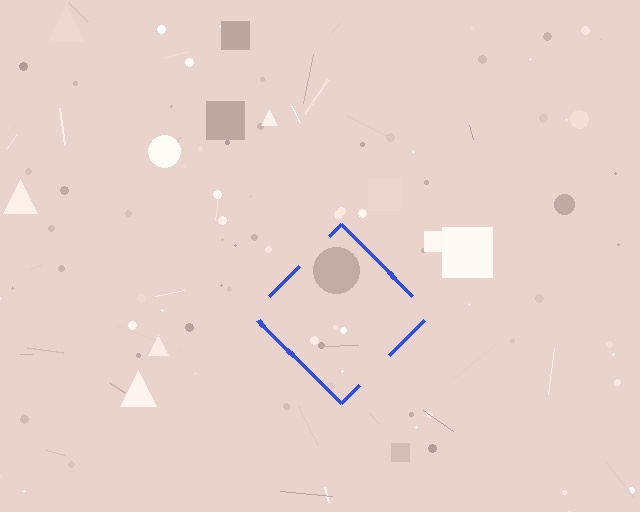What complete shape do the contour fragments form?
The contour fragments form a diamond.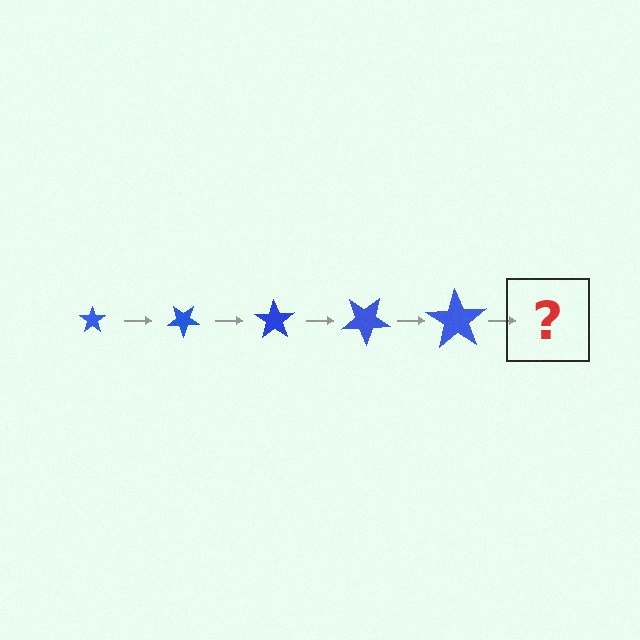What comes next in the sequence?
The next element should be a star, larger than the previous one and rotated 175 degrees from the start.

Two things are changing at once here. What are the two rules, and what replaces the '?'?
The two rules are that the star grows larger each step and it rotates 35 degrees each step. The '?' should be a star, larger than the previous one and rotated 175 degrees from the start.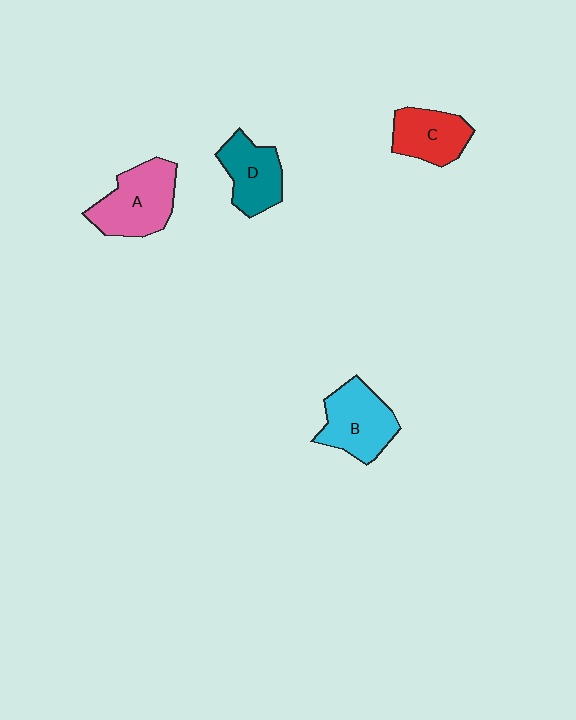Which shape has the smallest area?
Shape C (red).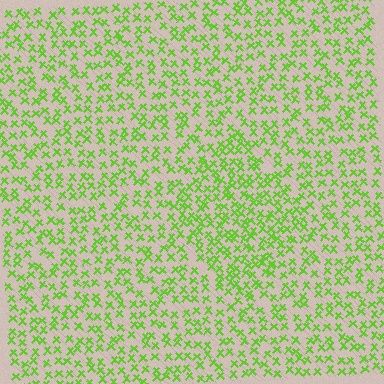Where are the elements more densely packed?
The elements are more densely packed inside the diamond boundary.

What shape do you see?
I see a diamond.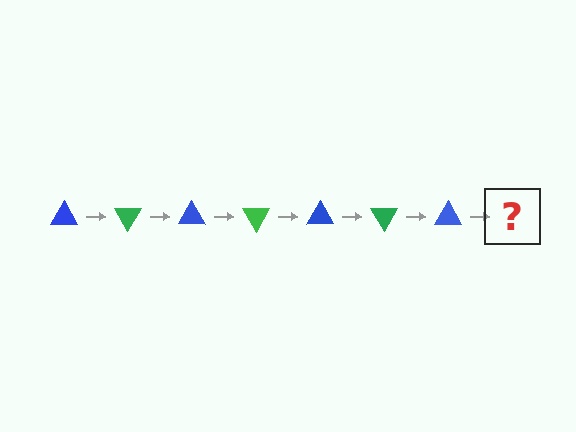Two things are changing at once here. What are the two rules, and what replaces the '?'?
The two rules are that it rotates 60 degrees each step and the color cycles through blue and green. The '?' should be a green triangle, rotated 420 degrees from the start.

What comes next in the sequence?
The next element should be a green triangle, rotated 420 degrees from the start.